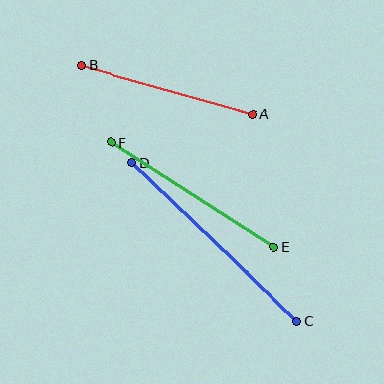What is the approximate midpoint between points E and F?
The midpoint is at approximately (192, 195) pixels.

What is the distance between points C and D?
The distance is approximately 228 pixels.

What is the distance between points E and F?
The distance is approximately 193 pixels.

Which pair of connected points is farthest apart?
Points C and D are farthest apart.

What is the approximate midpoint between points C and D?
The midpoint is at approximately (215, 242) pixels.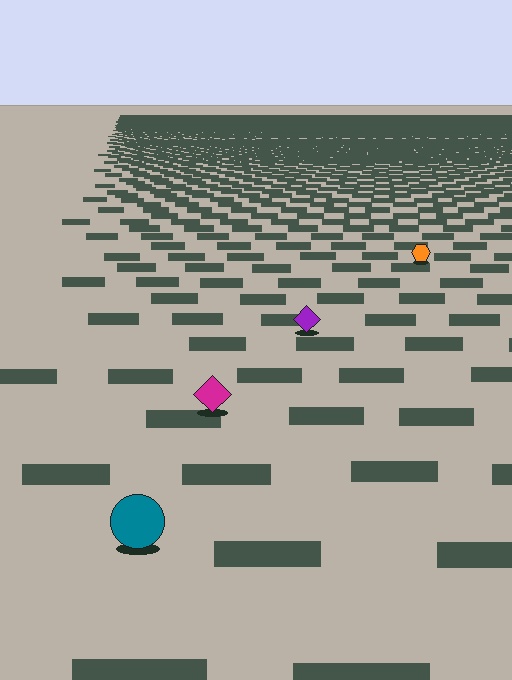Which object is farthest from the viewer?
The orange hexagon is farthest from the viewer. It appears smaller and the ground texture around it is denser.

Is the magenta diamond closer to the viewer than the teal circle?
No. The teal circle is closer — you can tell from the texture gradient: the ground texture is coarser near it.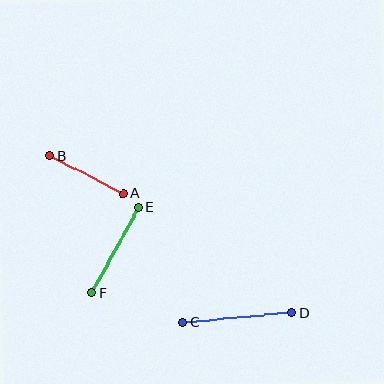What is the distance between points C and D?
The distance is approximately 110 pixels.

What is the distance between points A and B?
The distance is approximately 82 pixels.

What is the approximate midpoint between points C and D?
The midpoint is at approximately (237, 318) pixels.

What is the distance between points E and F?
The distance is approximately 98 pixels.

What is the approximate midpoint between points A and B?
The midpoint is at approximately (87, 175) pixels.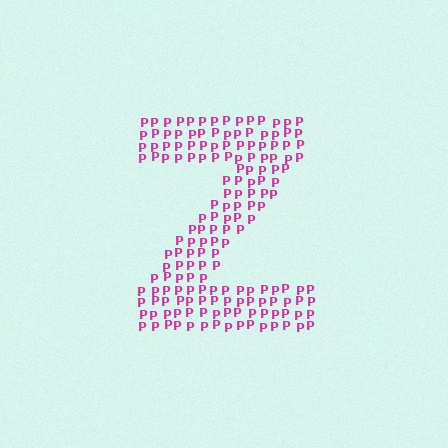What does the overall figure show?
The overall figure shows the letter Z.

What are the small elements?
The small elements are letter P's.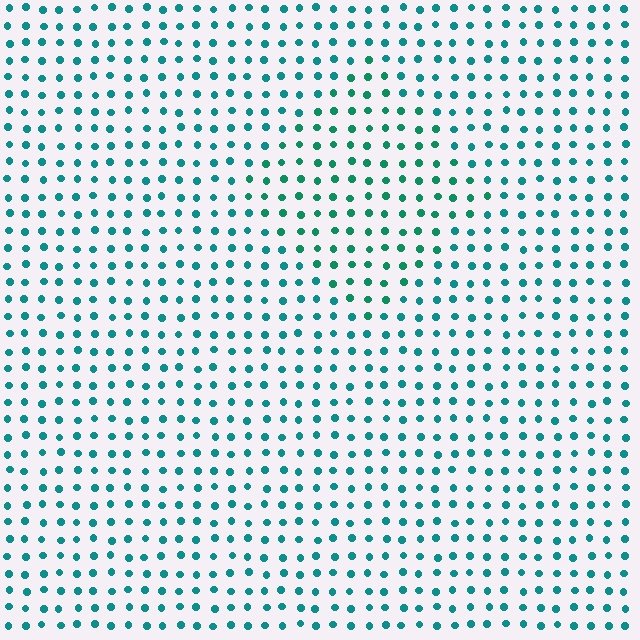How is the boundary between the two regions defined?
The boundary is defined purely by a slight shift in hue (about 20 degrees). Spacing, size, and orientation are identical on both sides.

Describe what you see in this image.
The image is filled with small teal elements in a uniform arrangement. A diamond-shaped region is visible where the elements are tinted to a slightly different hue, forming a subtle color boundary.